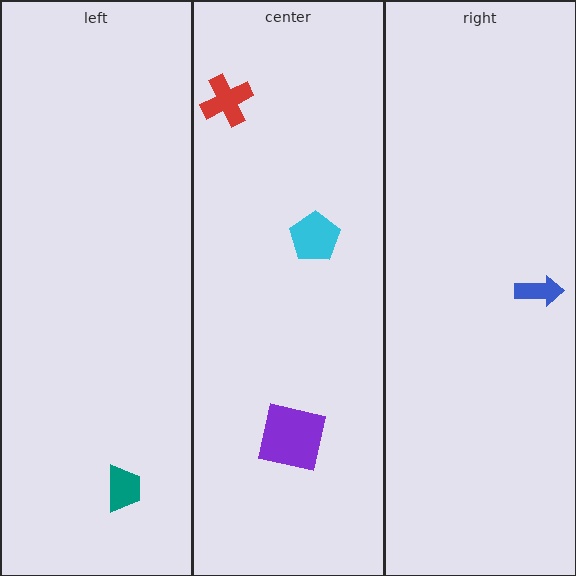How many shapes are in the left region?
1.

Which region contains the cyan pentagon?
The center region.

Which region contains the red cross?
The center region.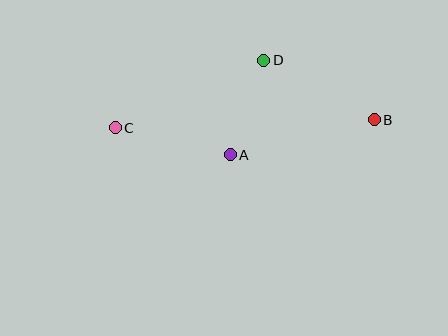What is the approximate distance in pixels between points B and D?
The distance between B and D is approximately 125 pixels.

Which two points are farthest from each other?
Points B and C are farthest from each other.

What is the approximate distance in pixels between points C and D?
The distance between C and D is approximately 163 pixels.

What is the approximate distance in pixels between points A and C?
The distance between A and C is approximately 118 pixels.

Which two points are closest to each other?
Points A and D are closest to each other.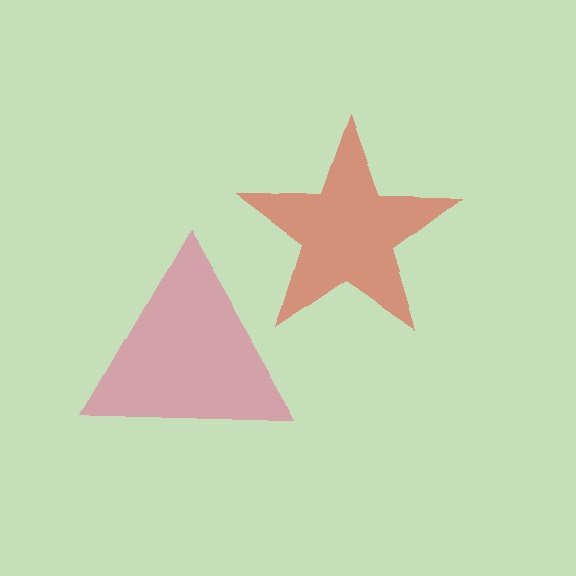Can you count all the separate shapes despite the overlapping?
Yes, there are 2 separate shapes.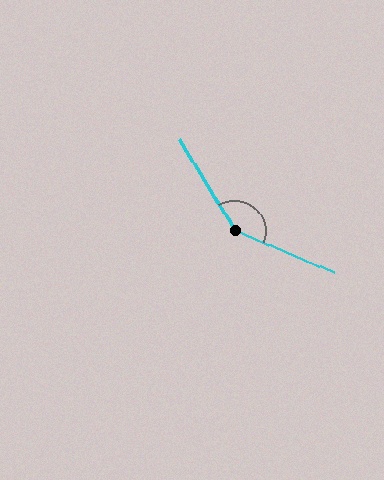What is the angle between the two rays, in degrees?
Approximately 144 degrees.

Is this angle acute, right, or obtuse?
It is obtuse.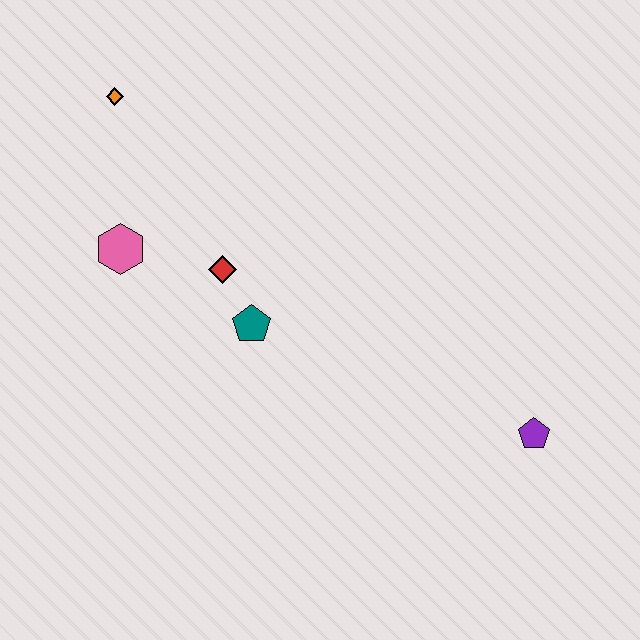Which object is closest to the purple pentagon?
The teal pentagon is closest to the purple pentagon.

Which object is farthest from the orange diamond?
The purple pentagon is farthest from the orange diamond.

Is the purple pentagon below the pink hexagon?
Yes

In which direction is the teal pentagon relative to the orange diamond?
The teal pentagon is below the orange diamond.